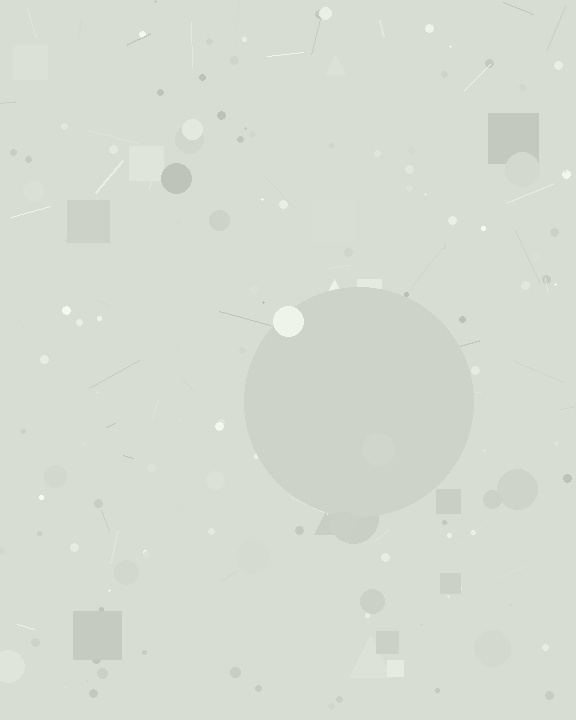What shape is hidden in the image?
A circle is hidden in the image.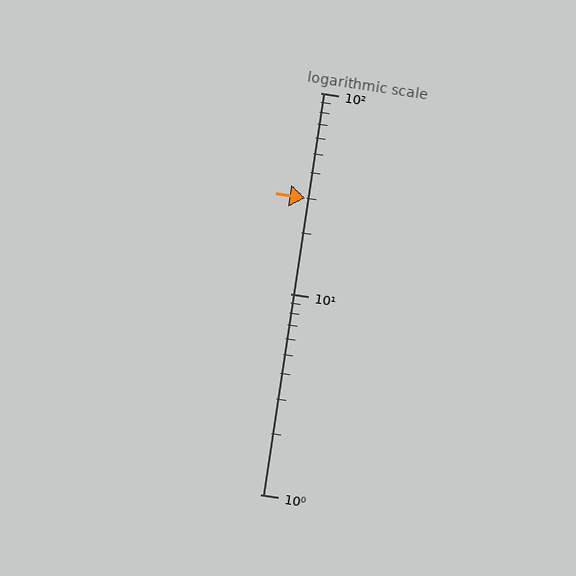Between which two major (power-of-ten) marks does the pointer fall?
The pointer is between 10 and 100.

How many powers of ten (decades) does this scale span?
The scale spans 2 decades, from 1 to 100.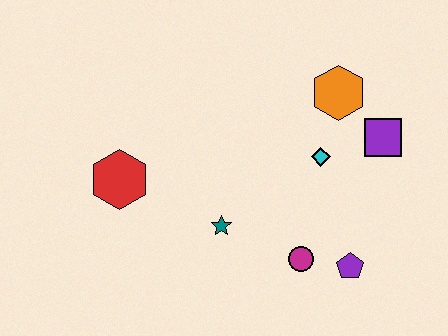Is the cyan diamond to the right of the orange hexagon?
No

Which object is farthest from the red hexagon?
The purple square is farthest from the red hexagon.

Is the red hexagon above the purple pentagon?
Yes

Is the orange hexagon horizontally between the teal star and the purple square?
Yes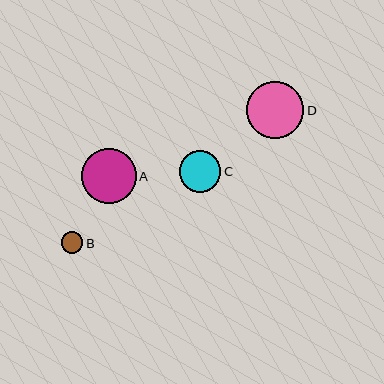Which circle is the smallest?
Circle B is the smallest with a size of approximately 22 pixels.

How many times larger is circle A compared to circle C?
Circle A is approximately 1.3 times the size of circle C.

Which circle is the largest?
Circle D is the largest with a size of approximately 57 pixels.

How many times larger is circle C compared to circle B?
Circle C is approximately 1.9 times the size of circle B.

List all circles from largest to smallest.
From largest to smallest: D, A, C, B.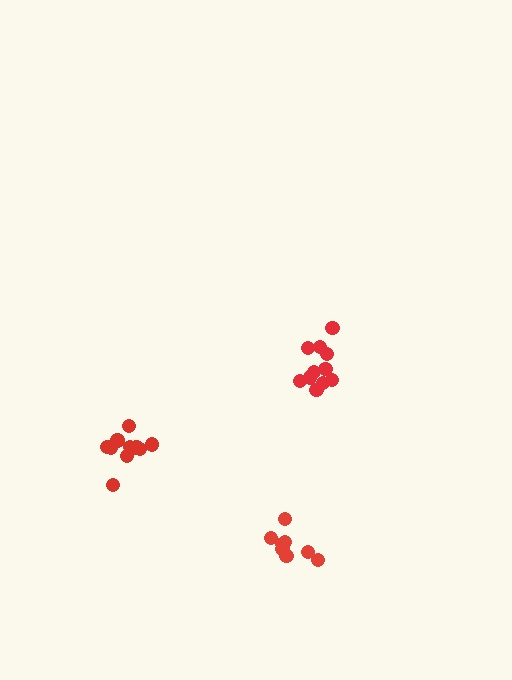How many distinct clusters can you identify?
There are 3 distinct clusters.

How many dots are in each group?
Group 1: 8 dots, Group 2: 10 dots, Group 3: 11 dots (29 total).